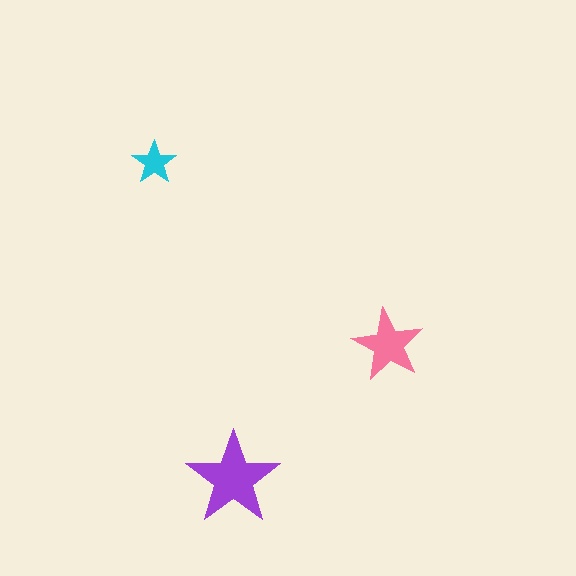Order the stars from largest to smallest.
the purple one, the pink one, the cyan one.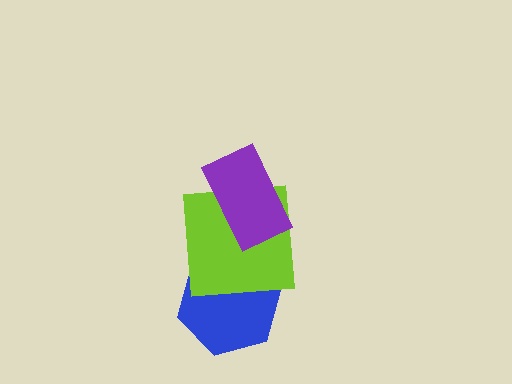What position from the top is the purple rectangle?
The purple rectangle is 1st from the top.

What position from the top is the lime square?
The lime square is 2nd from the top.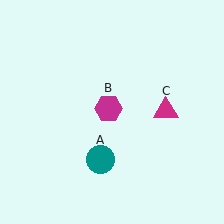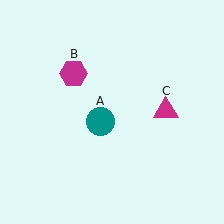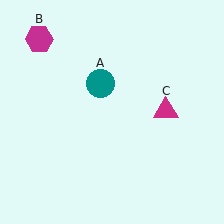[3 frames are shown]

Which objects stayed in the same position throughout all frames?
Magenta triangle (object C) remained stationary.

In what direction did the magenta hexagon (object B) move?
The magenta hexagon (object B) moved up and to the left.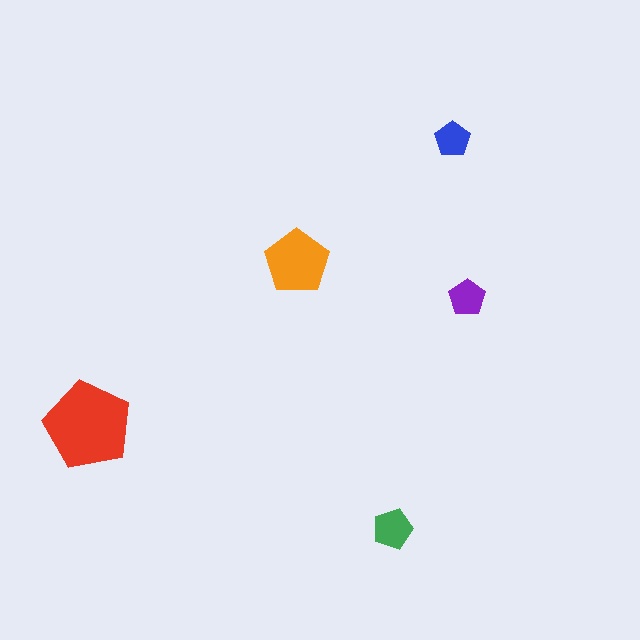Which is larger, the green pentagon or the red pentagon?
The red one.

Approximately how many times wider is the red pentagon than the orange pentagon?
About 1.5 times wider.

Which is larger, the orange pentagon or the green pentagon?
The orange one.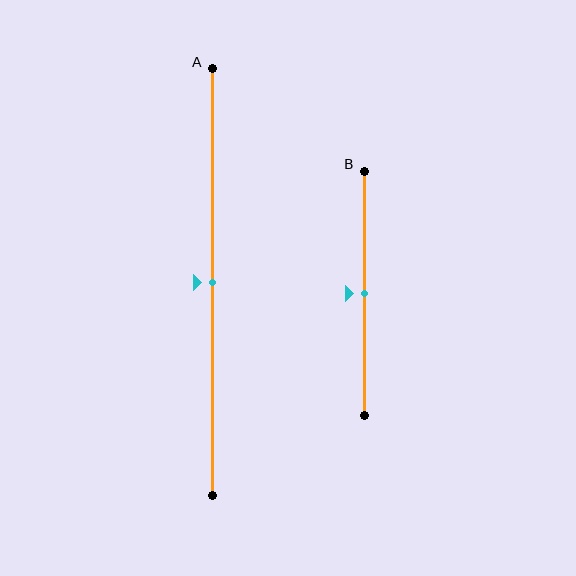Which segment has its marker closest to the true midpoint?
Segment A has its marker closest to the true midpoint.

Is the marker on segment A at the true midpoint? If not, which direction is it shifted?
Yes, the marker on segment A is at the true midpoint.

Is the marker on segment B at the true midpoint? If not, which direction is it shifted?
Yes, the marker on segment B is at the true midpoint.